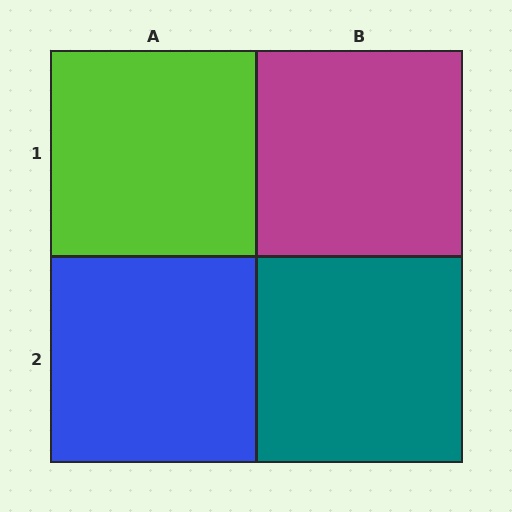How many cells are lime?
1 cell is lime.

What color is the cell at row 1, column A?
Lime.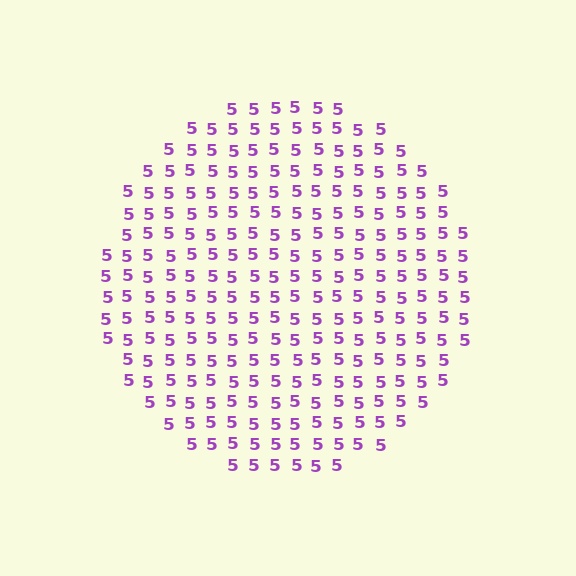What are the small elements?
The small elements are digit 5's.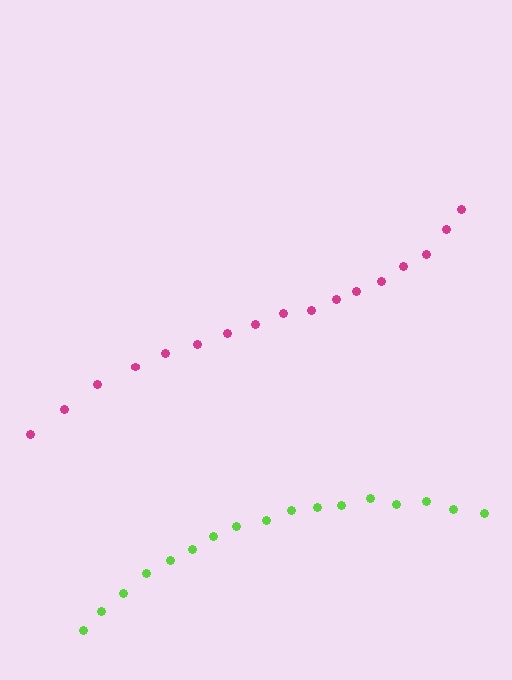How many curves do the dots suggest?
There are 2 distinct paths.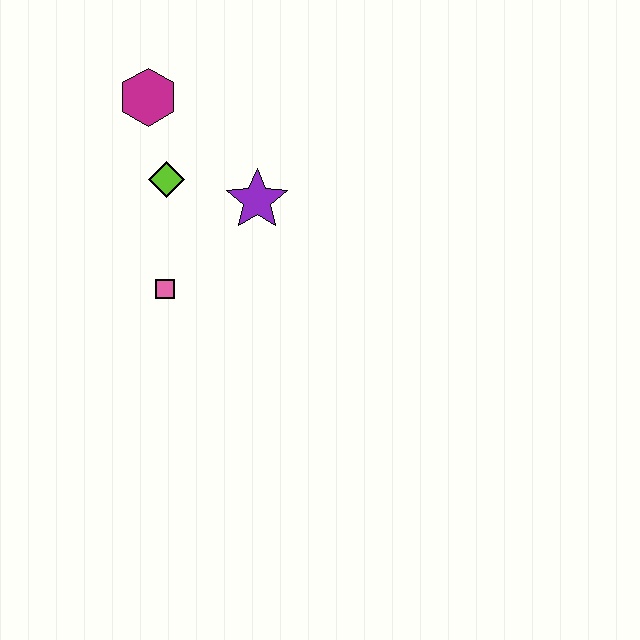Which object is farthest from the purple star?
The magenta hexagon is farthest from the purple star.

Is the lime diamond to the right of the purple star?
No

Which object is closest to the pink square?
The lime diamond is closest to the pink square.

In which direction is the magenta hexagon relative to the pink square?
The magenta hexagon is above the pink square.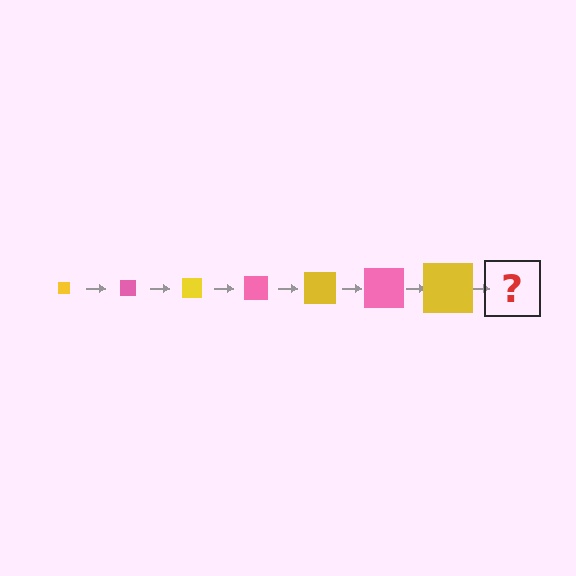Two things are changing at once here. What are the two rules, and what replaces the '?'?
The two rules are that the square grows larger each step and the color cycles through yellow and pink. The '?' should be a pink square, larger than the previous one.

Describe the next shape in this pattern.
It should be a pink square, larger than the previous one.